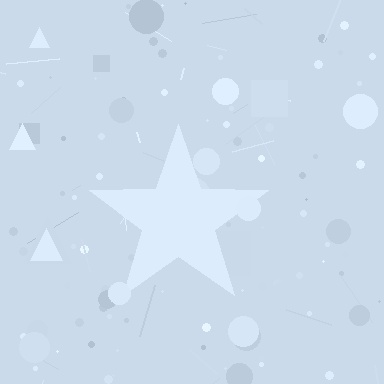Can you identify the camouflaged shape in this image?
The camouflaged shape is a star.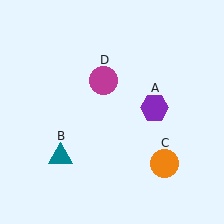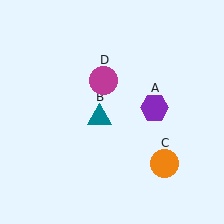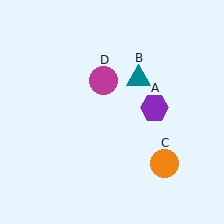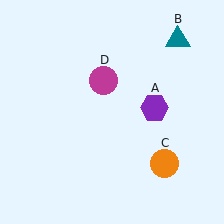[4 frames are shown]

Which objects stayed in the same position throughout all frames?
Purple hexagon (object A) and orange circle (object C) and magenta circle (object D) remained stationary.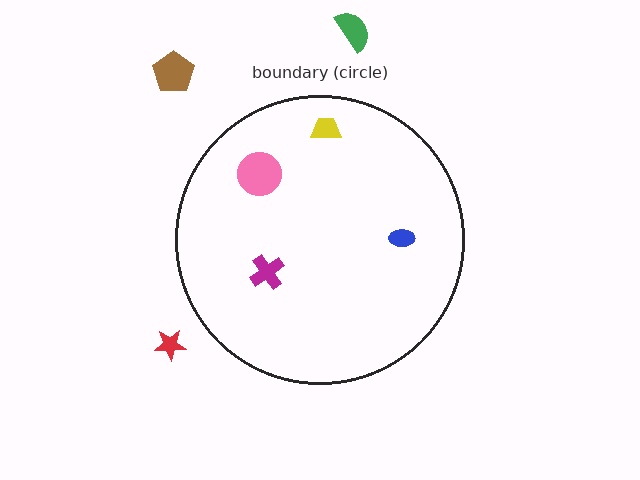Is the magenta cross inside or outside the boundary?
Inside.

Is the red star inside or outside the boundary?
Outside.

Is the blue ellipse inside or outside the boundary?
Inside.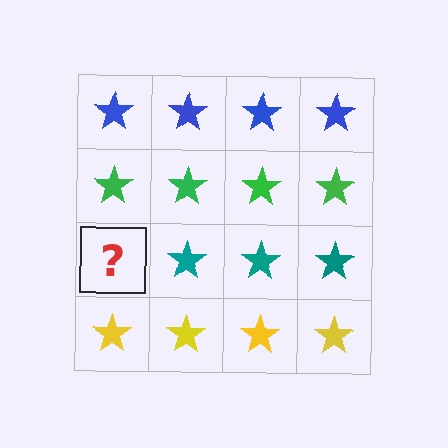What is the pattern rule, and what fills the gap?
The rule is that each row has a consistent color. The gap should be filled with a teal star.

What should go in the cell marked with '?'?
The missing cell should contain a teal star.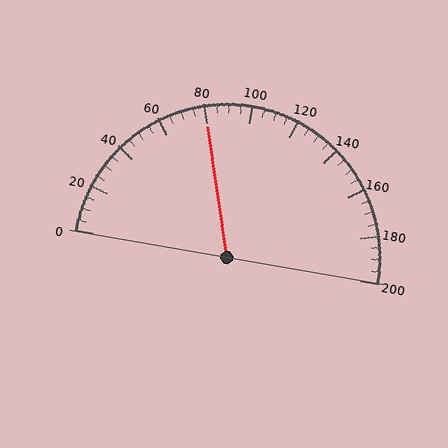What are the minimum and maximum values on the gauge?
The gauge ranges from 0 to 200.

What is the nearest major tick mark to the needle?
The nearest major tick mark is 80.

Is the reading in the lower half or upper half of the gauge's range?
The reading is in the lower half of the range (0 to 200).